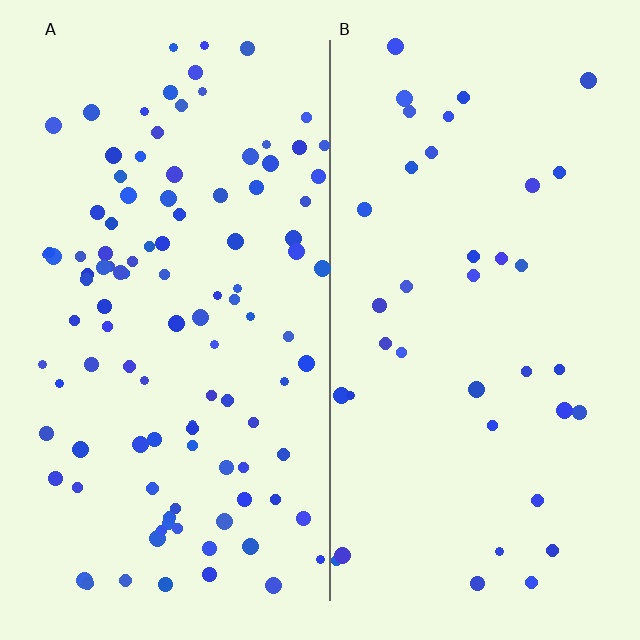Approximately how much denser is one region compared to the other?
Approximately 2.8× — region A over region B.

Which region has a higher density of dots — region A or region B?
A (the left).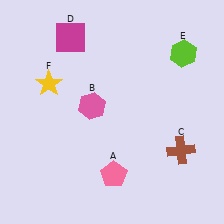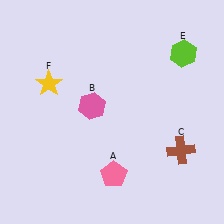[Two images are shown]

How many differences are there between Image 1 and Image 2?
There is 1 difference between the two images.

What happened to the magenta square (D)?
The magenta square (D) was removed in Image 2. It was in the top-left area of Image 1.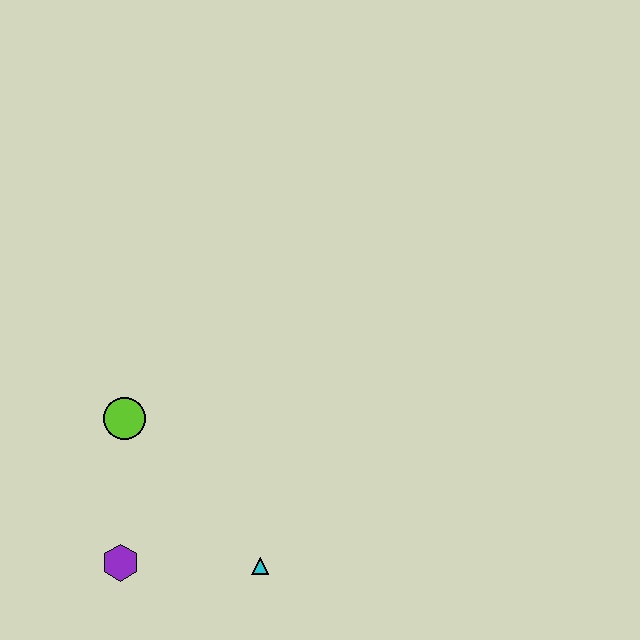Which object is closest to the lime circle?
The purple hexagon is closest to the lime circle.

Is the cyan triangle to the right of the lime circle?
Yes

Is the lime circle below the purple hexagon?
No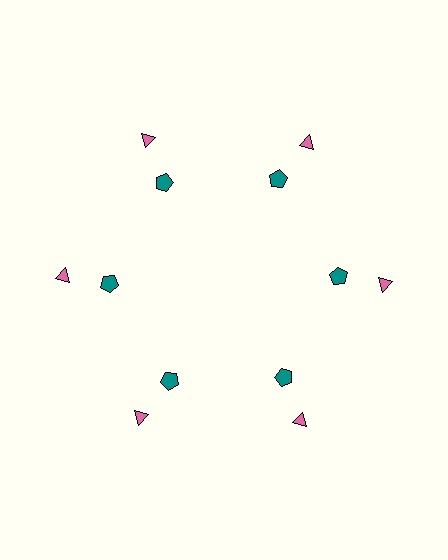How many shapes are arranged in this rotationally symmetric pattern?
There are 12 shapes, arranged in 6 groups of 2.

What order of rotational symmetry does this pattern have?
This pattern has 6-fold rotational symmetry.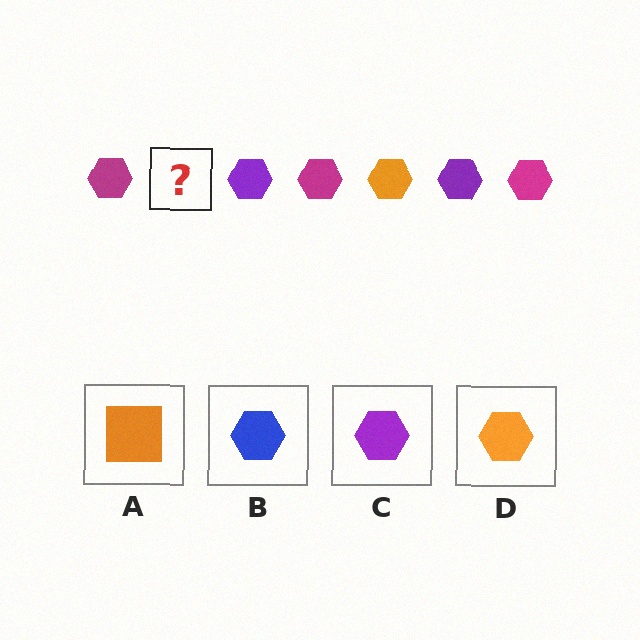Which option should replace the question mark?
Option D.